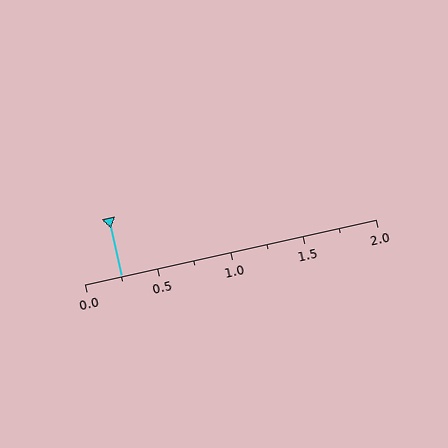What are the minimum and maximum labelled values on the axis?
The axis runs from 0.0 to 2.0.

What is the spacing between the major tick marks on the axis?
The major ticks are spaced 0.5 apart.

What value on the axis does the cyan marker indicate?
The marker indicates approximately 0.25.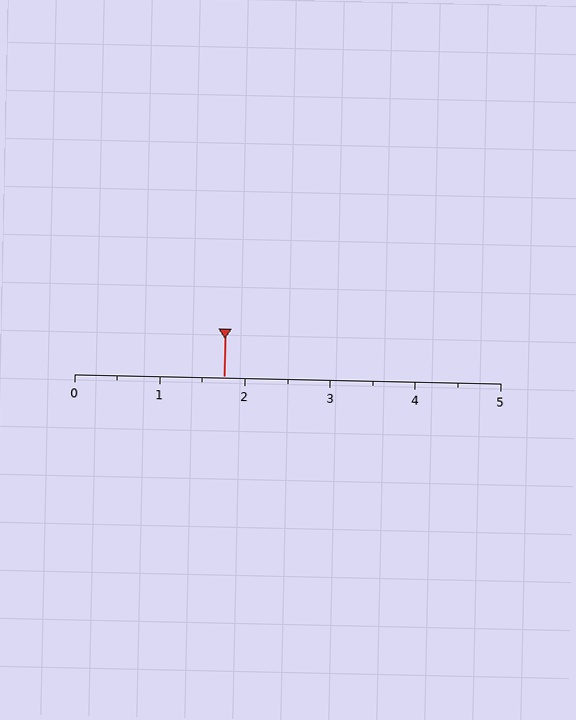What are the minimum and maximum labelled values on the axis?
The axis runs from 0 to 5.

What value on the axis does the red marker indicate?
The marker indicates approximately 1.8.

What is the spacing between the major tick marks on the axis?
The major ticks are spaced 1 apart.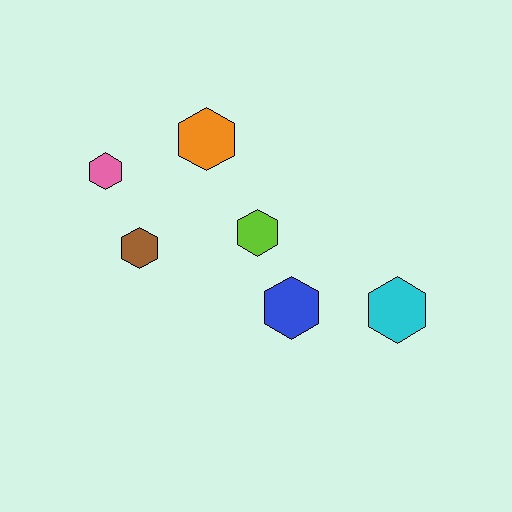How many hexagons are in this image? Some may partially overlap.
There are 6 hexagons.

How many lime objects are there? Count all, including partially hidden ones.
There is 1 lime object.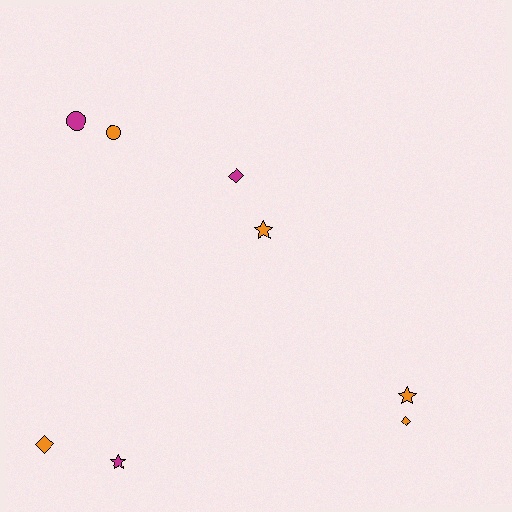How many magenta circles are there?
There is 1 magenta circle.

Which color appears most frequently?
Orange, with 5 objects.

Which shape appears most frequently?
Diamond, with 3 objects.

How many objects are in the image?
There are 8 objects.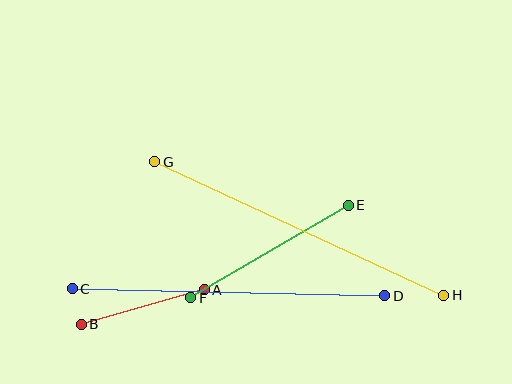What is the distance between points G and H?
The distance is approximately 319 pixels.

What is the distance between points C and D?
The distance is approximately 313 pixels.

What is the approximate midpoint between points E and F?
The midpoint is at approximately (269, 251) pixels.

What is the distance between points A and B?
The distance is approximately 128 pixels.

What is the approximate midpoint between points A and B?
The midpoint is at approximately (143, 307) pixels.